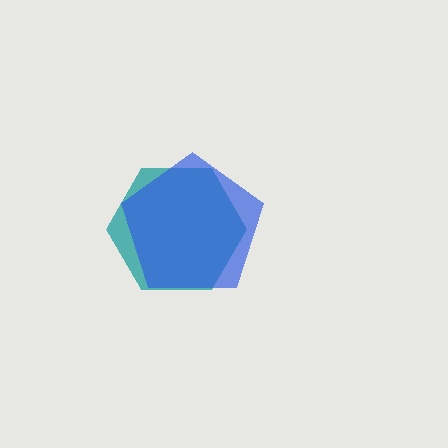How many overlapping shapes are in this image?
There are 2 overlapping shapes in the image.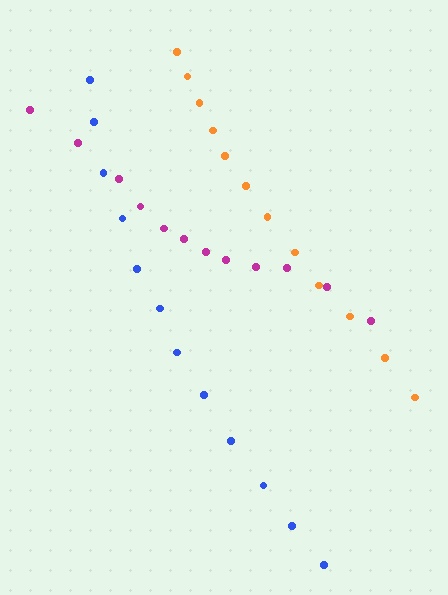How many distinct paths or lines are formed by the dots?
There are 3 distinct paths.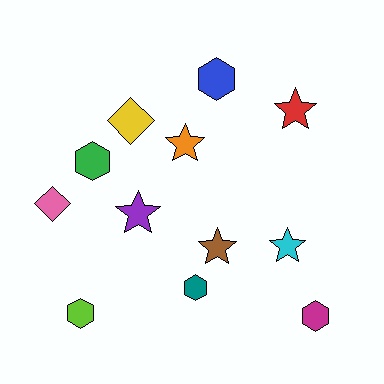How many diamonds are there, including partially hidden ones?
There are 2 diamonds.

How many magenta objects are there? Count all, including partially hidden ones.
There is 1 magenta object.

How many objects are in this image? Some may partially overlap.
There are 12 objects.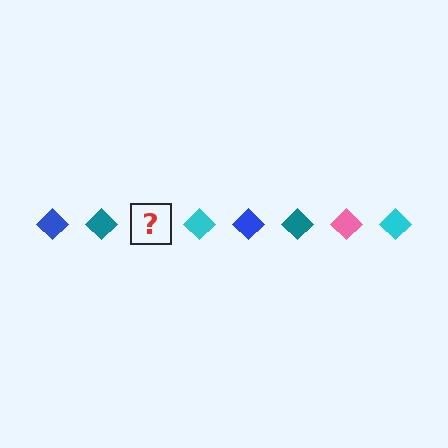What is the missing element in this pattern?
The missing element is a pink diamond.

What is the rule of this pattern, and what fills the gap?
The rule is that the pattern cycles through blue, teal, pink, cyan diamonds. The gap should be filled with a pink diamond.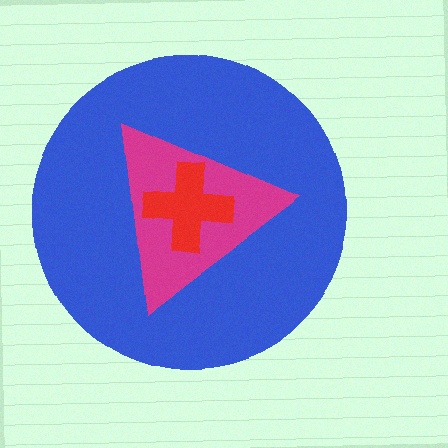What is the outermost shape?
The blue circle.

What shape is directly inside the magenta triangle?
The red cross.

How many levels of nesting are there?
3.